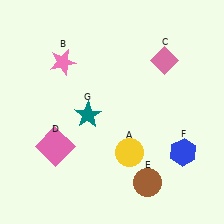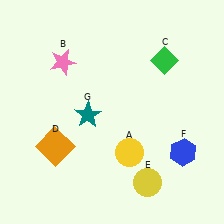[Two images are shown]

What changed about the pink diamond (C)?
In Image 1, C is pink. In Image 2, it changed to green.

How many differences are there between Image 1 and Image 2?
There are 3 differences between the two images.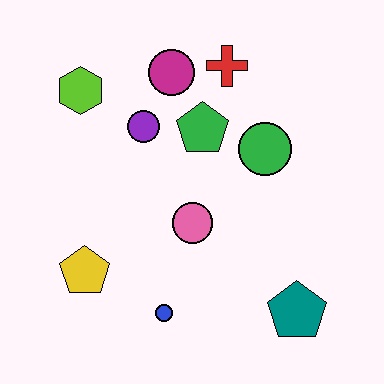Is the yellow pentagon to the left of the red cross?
Yes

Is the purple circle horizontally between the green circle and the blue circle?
No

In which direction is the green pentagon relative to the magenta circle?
The green pentagon is below the magenta circle.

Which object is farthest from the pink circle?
The lime hexagon is farthest from the pink circle.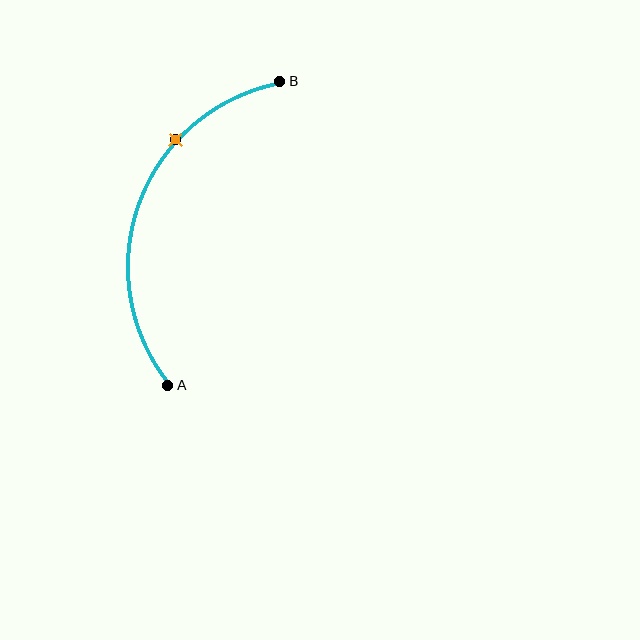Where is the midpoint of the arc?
The arc midpoint is the point on the curve farthest from the straight line joining A and B. It sits to the left of that line.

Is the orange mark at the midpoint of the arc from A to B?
No. The orange mark lies on the arc but is closer to endpoint B. The arc midpoint would be at the point on the curve equidistant along the arc from both A and B.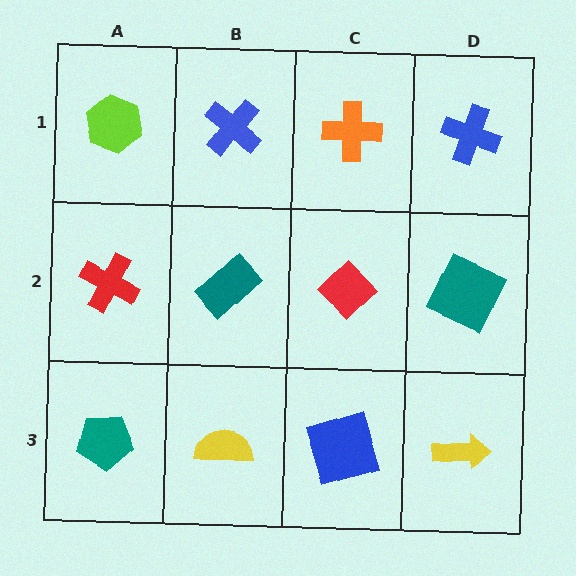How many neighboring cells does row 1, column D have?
2.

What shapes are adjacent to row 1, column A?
A red cross (row 2, column A), a blue cross (row 1, column B).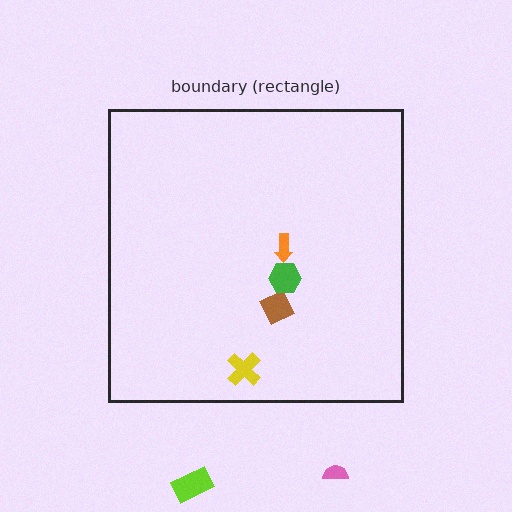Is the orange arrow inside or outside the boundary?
Inside.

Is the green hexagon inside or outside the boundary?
Inside.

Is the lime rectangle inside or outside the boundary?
Outside.